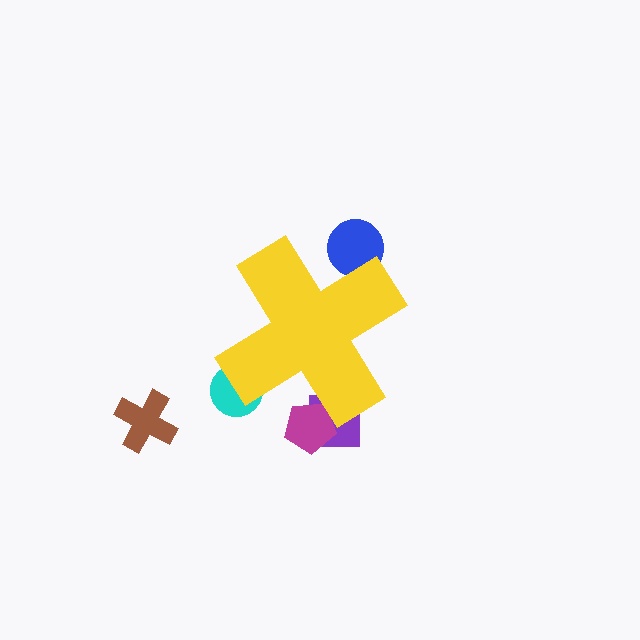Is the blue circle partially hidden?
Yes, the blue circle is partially hidden behind the yellow cross.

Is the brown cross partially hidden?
No, the brown cross is fully visible.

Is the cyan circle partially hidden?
Yes, the cyan circle is partially hidden behind the yellow cross.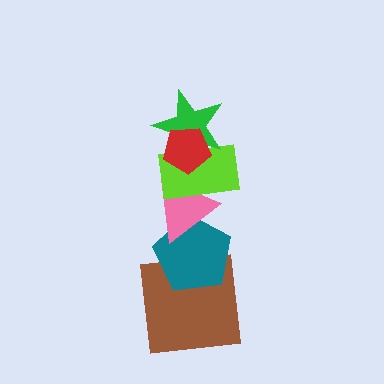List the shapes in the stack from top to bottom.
From top to bottom: the red pentagon, the green star, the lime rectangle, the pink triangle, the teal pentagon, the brown square.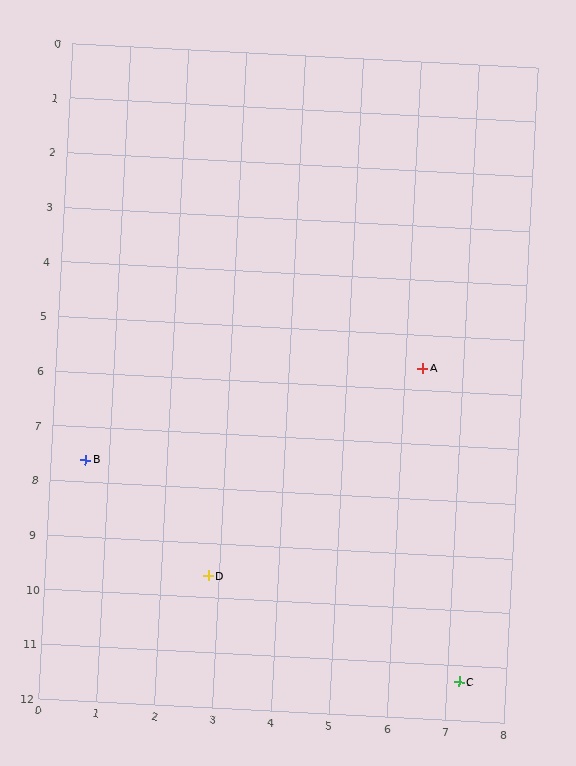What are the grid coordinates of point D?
Point D is at approximately (2.8, 9.6).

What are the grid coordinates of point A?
Point A is at approximately (6.3, 5.6).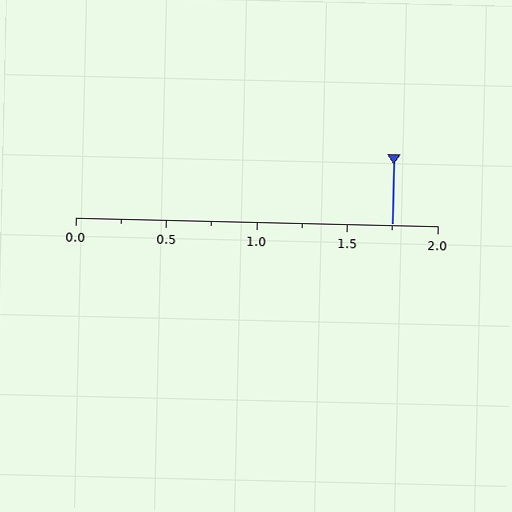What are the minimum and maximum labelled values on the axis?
The axis runs from 0.0 to 2.0.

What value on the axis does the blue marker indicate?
The marker indicates approximately 1.75.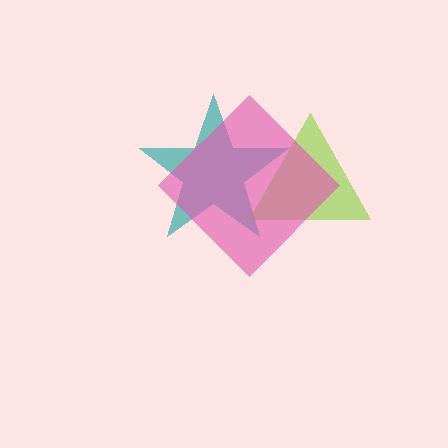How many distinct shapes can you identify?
There are 3 distinct shapes: a teal star, a lime triangle, a pink diamond.